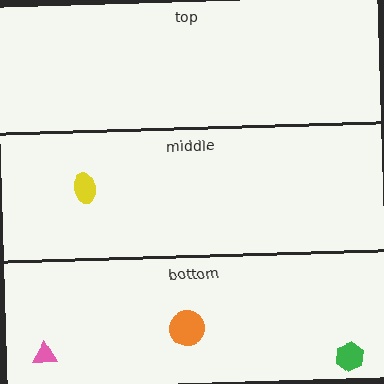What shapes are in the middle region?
The yellow ellipse.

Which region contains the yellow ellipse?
The middle region.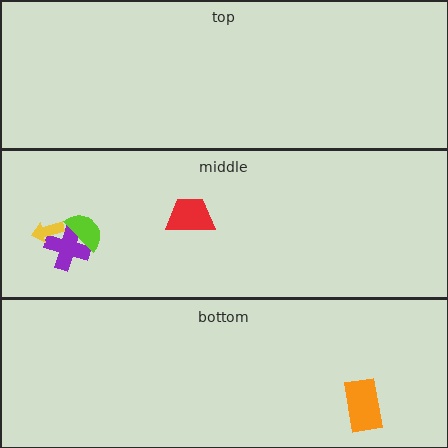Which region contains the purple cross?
The middle region.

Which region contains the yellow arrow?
The middle region.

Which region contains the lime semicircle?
The middle region.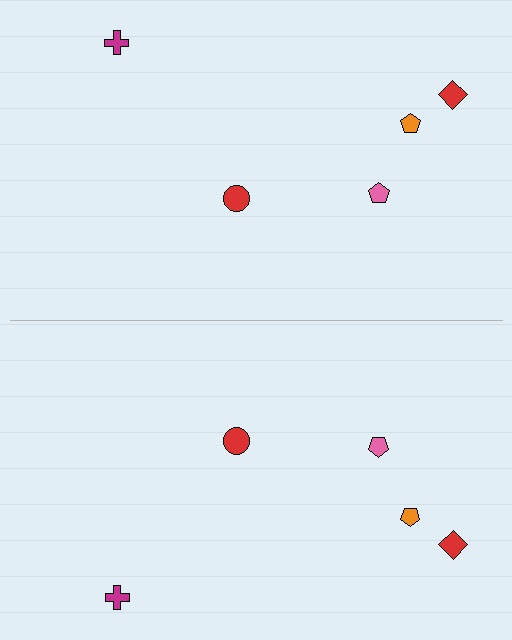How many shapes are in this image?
There are 10 shapes in this image.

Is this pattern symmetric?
Yes, this pattern has bilateral (reflection) symmetry.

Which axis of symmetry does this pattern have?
The pattern has a horizontal axis of symmetry running through the center of the image.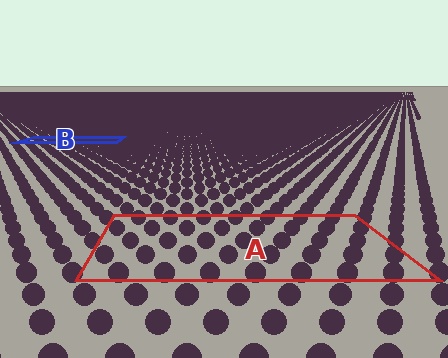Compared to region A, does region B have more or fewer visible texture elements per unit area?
Region B has more texture elements per unit area — they are packed more densely because it is farther away.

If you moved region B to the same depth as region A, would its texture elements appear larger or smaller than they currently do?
They would appear larger. At a closer depth, the same texture elements are projected at a bigger on-screen size.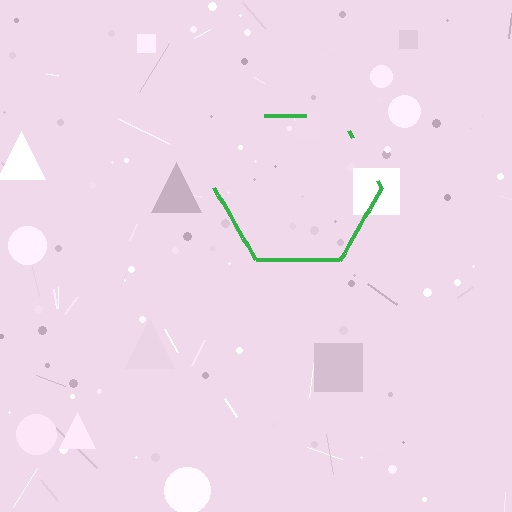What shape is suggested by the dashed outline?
The dashed outline suggests a hexagon.